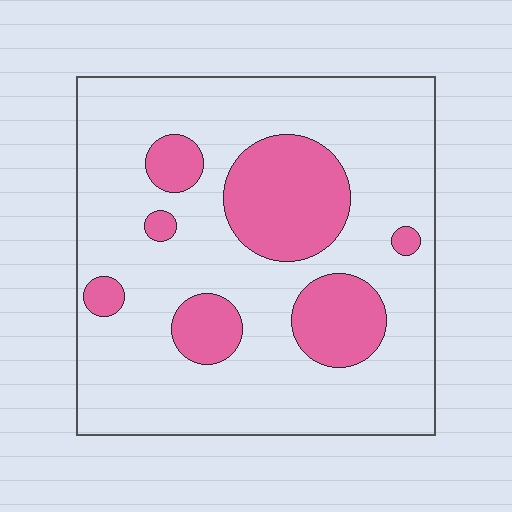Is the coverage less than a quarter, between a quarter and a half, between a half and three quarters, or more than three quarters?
Less than a quarter.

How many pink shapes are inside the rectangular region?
7.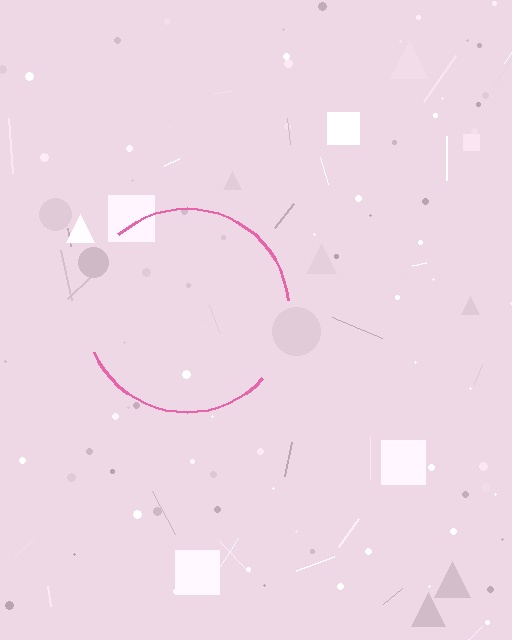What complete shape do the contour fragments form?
The contour fragments form a circle.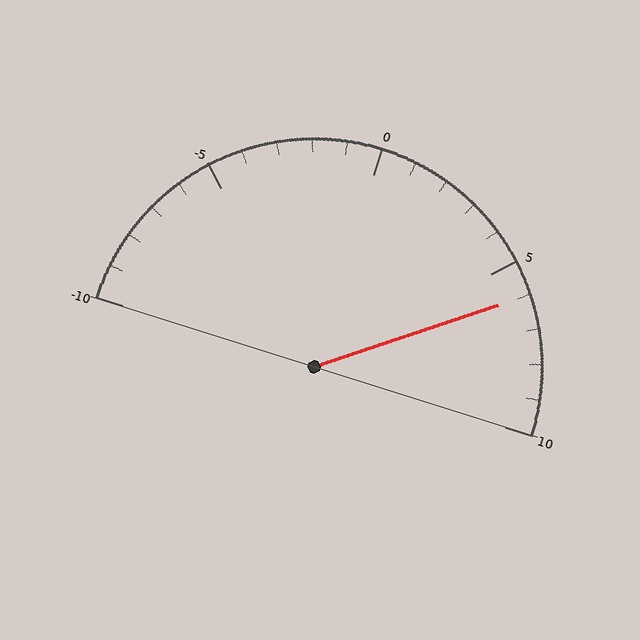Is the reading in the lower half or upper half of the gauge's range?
The reading is in the upper half of the range (-10 to 10).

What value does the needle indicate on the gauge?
The needle indicates approximately 6.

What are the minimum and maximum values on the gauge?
The gauge ranges from -10 to 10.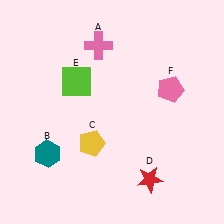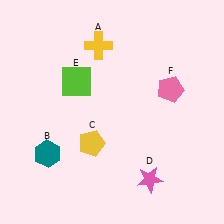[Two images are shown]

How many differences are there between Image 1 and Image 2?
There are 2 differences between the two images.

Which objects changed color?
A changed from pink to yellow. D changed from red to pink.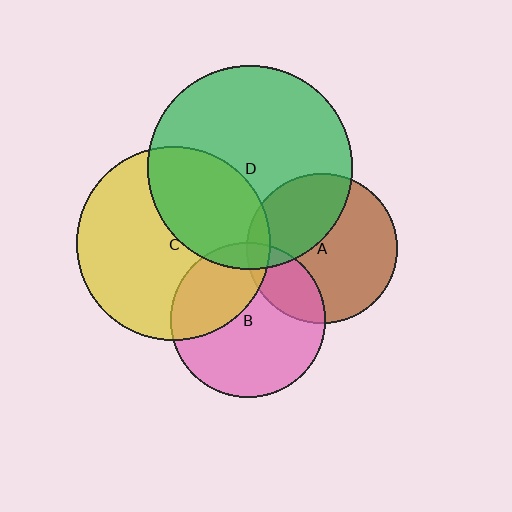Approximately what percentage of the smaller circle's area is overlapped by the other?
Approximately 10%.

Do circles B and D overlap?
Yes.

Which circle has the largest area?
Circle D (green).